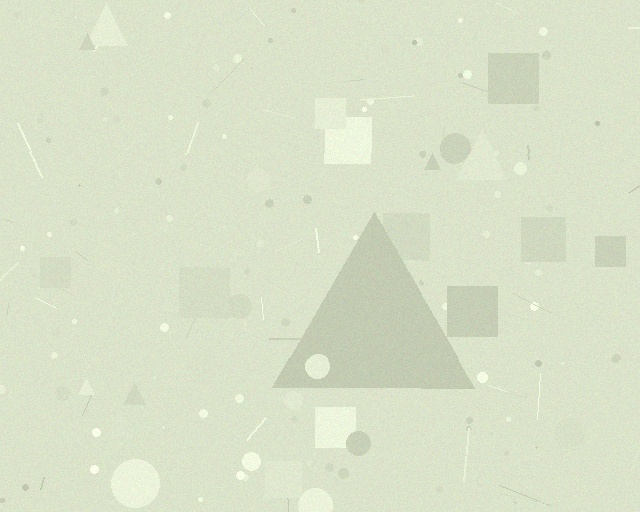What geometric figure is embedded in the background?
A triangle is embedded in the background.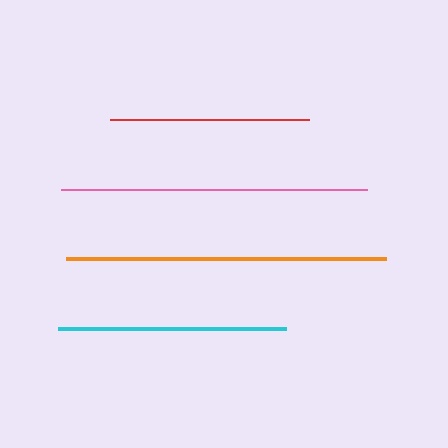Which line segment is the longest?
The orange line is the longest at approximately 320 pixels.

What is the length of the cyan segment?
The cyan segment is approximately 228 pixels long.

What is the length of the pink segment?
The pink segment is approximately 305 pixels long.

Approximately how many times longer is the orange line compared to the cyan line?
The orange line is approximately 1.4 times the length of the cyan line.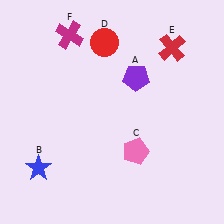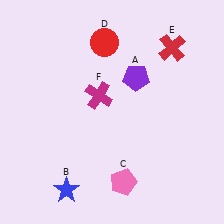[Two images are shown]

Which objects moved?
The objects that moved are: the blue star (B), the pink pentagon (C), the magenta cross (F).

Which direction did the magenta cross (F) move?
The magenta cross (F) moved down.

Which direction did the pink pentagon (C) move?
The pink pentagon (C) moved down.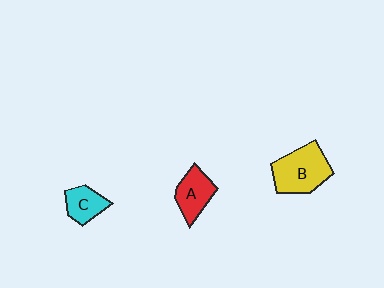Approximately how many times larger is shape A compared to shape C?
Approximately 1.3 times.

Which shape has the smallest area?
Shape C (cyan).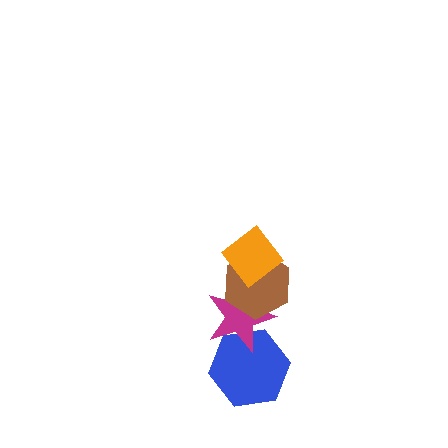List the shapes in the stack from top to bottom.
From top to bottom: the orange diamond, the brown hexagon, the magenta star, the blue hexagon.